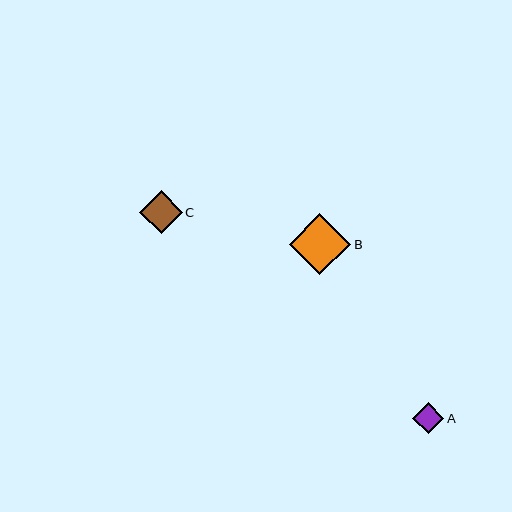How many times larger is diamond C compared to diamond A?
Diamond C is approximately 1.4 times the size of diamond A.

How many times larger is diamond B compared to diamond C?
Diamond B is approximately 1.4 times the size of diamond C.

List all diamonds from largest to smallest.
From largest to smallest: B, C, A.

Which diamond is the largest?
Diamond B is the largest with a size of approximately 61 pixels.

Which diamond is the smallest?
Diamond A is the smallest with a size of approximately 31 pixels.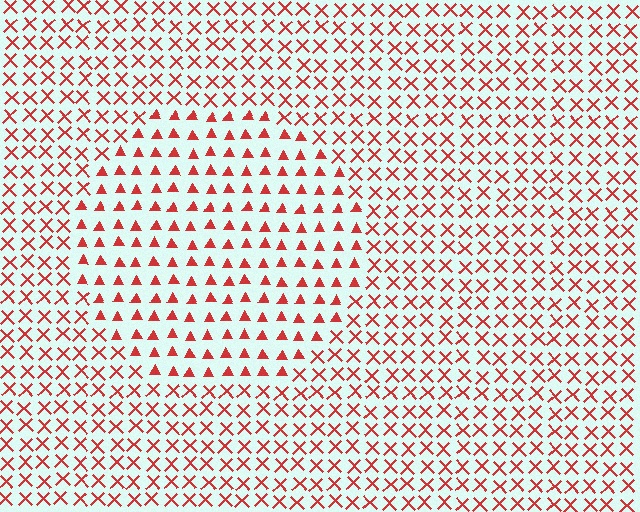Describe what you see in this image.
The image is filled with small red elements arranged in a uniform grid. A circle-shaped region contains triangles, while the surrounding area contains X marks. The boundary is defined purely by the change in element shape.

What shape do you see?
I see a circle.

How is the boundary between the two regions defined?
The boundary is defined by a change in element shape: triangles inside vs. X marks outside. All elements share the same color and spacing.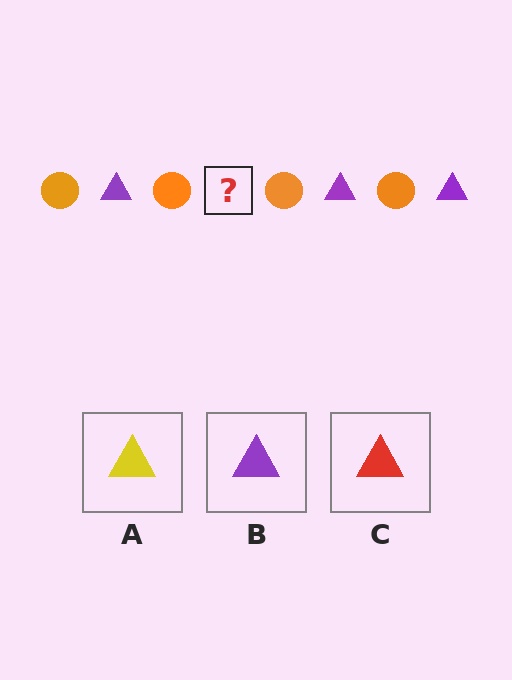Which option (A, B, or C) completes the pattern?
B.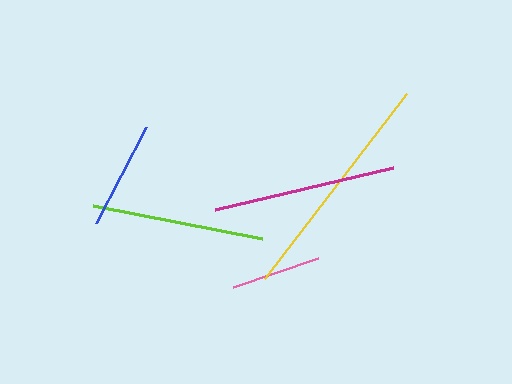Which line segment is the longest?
The yellow line is the longest at approximately 233 pixels.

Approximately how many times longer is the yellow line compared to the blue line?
The yellow line is approximately 2.2 times the length of the blue line.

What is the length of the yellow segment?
The yellow segment is approximately 233 pixels long.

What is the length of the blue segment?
The blue segment is approximately 108 pixels long.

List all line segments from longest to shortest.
From longest to shortest: yellow, magenta, lime, blue, pink.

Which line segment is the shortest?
The pink line is the shortest at approximately 90 pixels.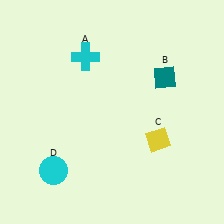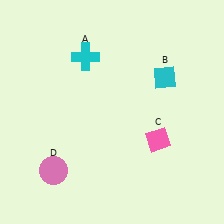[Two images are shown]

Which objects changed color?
B changed from teal to cyan. C changed from yellow to pink. D changed from cyan to pink.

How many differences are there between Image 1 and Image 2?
There are 3 differences between the two images.